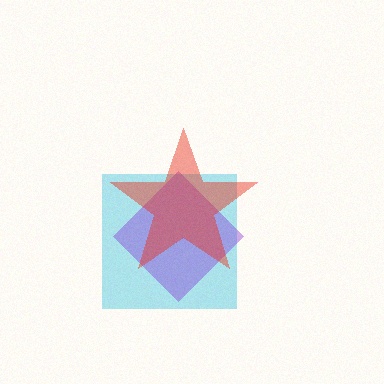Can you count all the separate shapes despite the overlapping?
Yes, there are 3 separate shapes.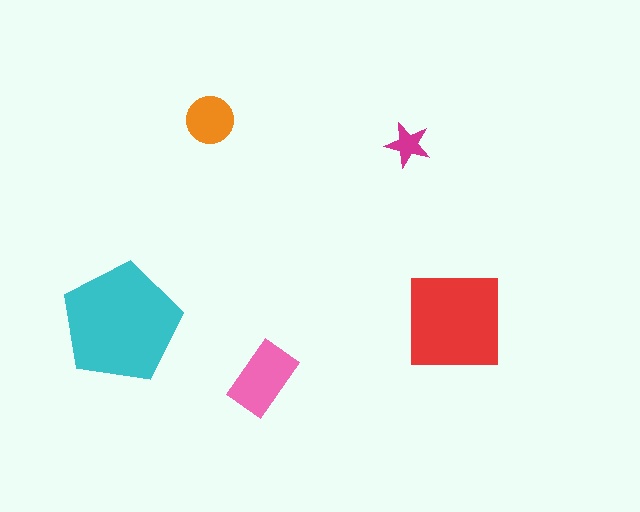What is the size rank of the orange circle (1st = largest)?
4th.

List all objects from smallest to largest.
The magenta star, the orange circle, the pink rectangle, the red square, the cyan pentagon.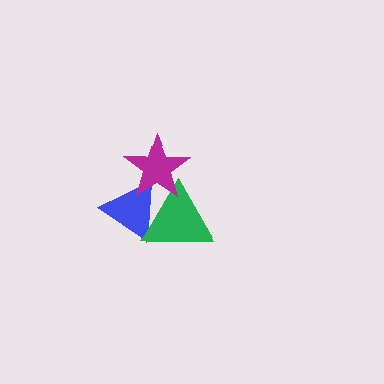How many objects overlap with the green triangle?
2 objects overlap with the green triangle.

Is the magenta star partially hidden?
No, no other shape covers it.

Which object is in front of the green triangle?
The magenta star is in front of the green triangle.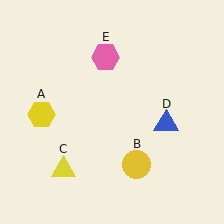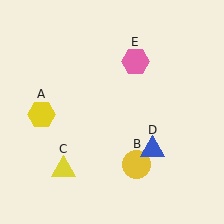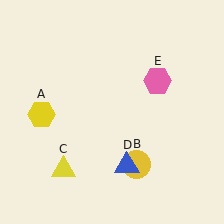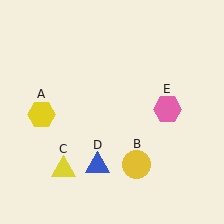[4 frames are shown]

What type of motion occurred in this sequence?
The blue triangle (object D), pink hexagon (object E) rotated clockwise around the center of the scene.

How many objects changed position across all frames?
2 objects changed position: blue triangle (object D), pink hexagon (object E).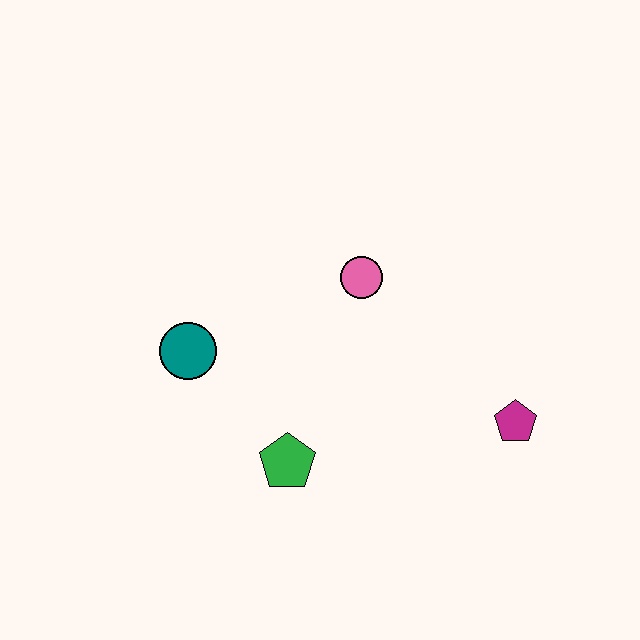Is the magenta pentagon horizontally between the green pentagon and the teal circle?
No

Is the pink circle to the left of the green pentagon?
No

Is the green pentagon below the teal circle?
Yes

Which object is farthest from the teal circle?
The magenta pentagon is farthest from the teal circle.